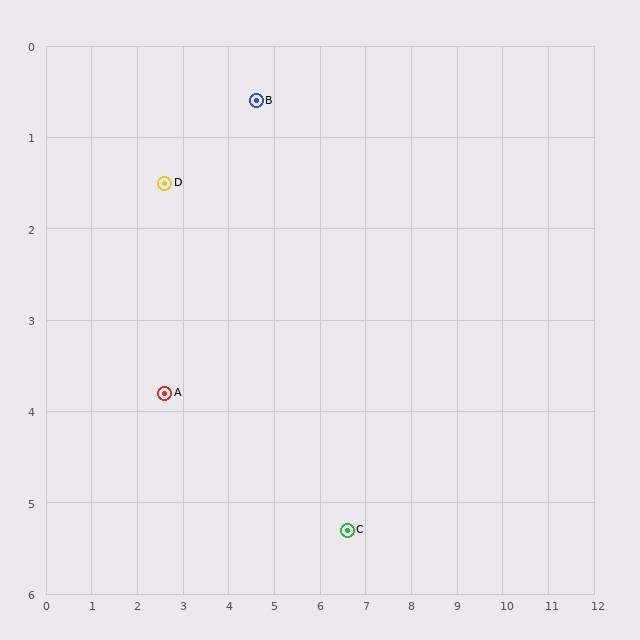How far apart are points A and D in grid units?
Points A and D are about 2.3 grid units apart.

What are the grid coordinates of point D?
Point D is at approximately (2.6, 1.5).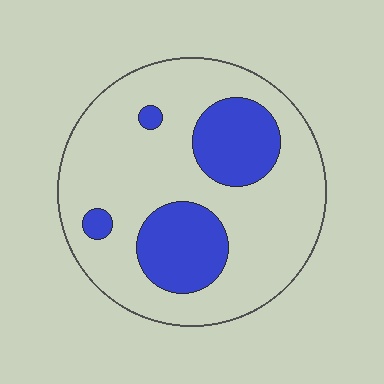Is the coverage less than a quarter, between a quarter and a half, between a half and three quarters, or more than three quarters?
Between a quarter and a half.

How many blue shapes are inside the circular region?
4.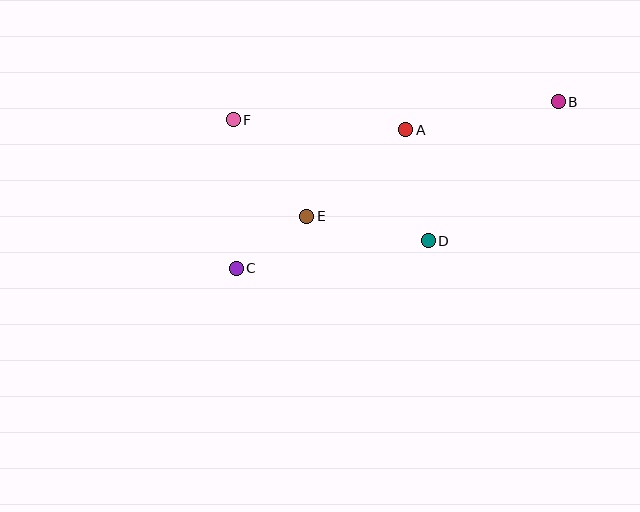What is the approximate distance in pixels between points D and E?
The distance between D and E is approximately 124 pixels.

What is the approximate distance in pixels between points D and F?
The distance between D and F is approximately 229 pixels.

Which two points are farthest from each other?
Points B and C are farthest from each other.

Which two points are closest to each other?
Points C and E are closest to each other.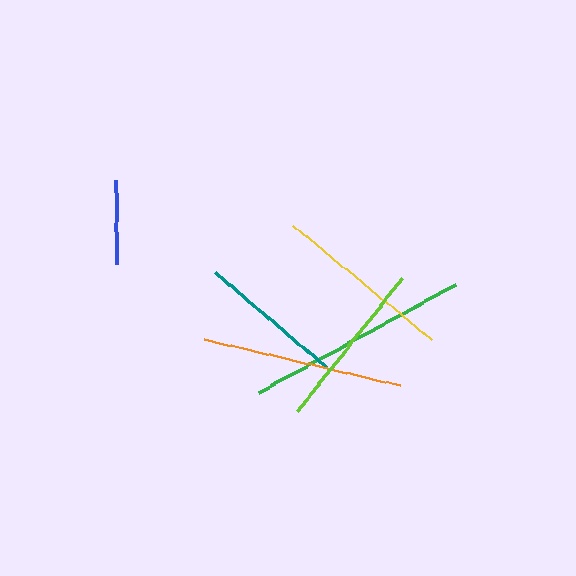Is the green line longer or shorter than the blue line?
The green line is longer than the blue line.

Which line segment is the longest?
The green line is the longest at approximately 225 pixels.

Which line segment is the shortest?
The blue line is the shortest at approximately 84 pixels.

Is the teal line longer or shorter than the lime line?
The lime line is longer than the teal line.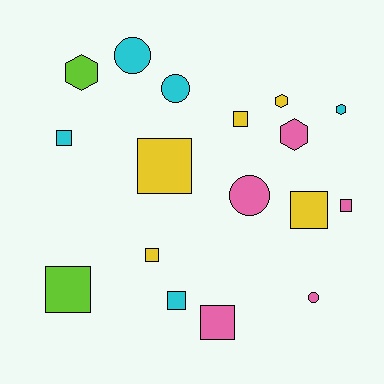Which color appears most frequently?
Pink, with 5 objects.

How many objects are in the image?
There are 17 objects.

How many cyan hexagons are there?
There is 1 cyan hexagon.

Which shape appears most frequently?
Square, with 9 objects.